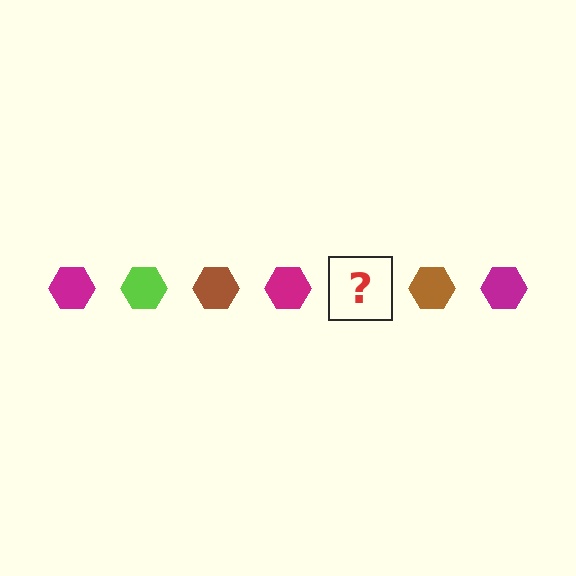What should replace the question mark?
The question mark should be replaced with a lime hexagon.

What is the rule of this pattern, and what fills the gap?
The rule is that the pattern cycles through magenta, lime, brown hexagons. The gap should be filled with a lime hexagon.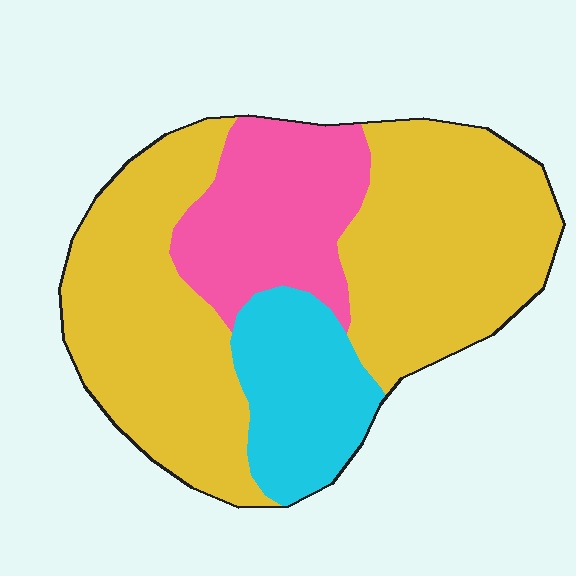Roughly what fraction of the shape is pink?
Pink takes up about one fifth (1/5) of the shape.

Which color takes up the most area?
Yellow, at roughly 65%.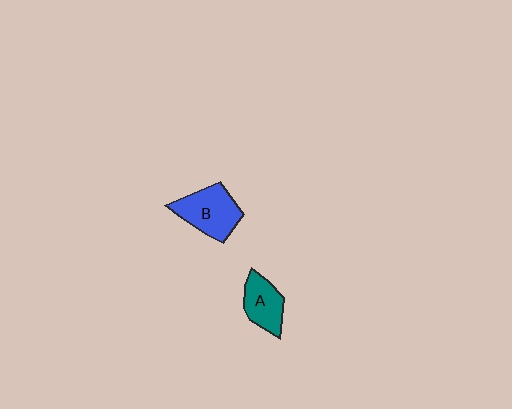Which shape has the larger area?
Shape B (blue).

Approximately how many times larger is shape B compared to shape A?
Approximately 1.4 times.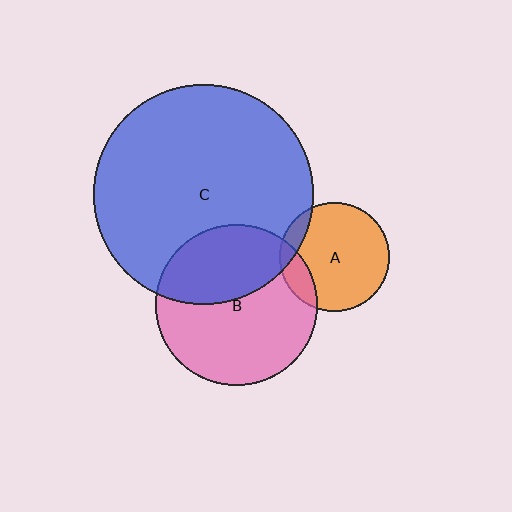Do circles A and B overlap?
Yes.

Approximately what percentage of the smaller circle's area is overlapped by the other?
Approximately 15%.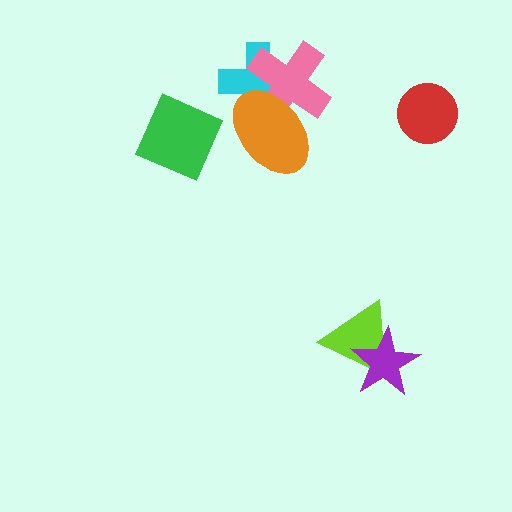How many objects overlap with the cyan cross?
2 objects overlap with the cyan cross.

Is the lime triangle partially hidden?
Yes, it is partially covered by another shape.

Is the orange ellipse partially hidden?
No, no other shape covers it.